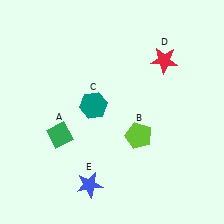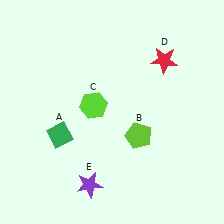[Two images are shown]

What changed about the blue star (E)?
In Image 1, E is blue. In Image 2, it changed to purple.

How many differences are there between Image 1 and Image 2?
There are 2 differences between the two images.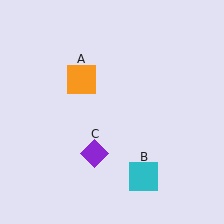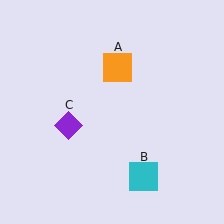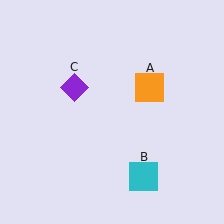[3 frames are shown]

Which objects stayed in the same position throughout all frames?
Cyan square (object B) remained stationary.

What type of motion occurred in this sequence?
The orange square (object A), purple diamond (object C) rotated clockwise around the center of the scene.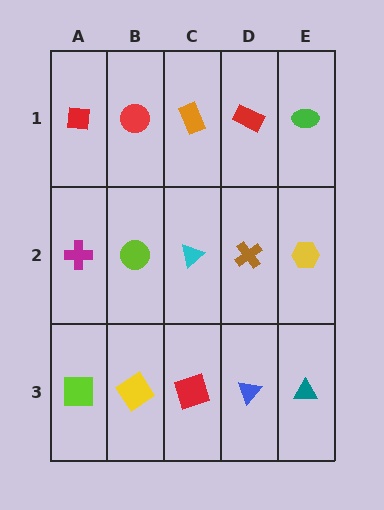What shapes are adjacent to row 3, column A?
A magenta cross (row 2, column A), a yellow diamond (row 3, column B).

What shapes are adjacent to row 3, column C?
A cyan triangle (row 2, column C), a yellow diamond (row 3, column B), a blue triangle (row 3, column D).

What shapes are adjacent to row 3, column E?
A yellow hexagon (row 2, column E), a blue triangle (row 3, column D).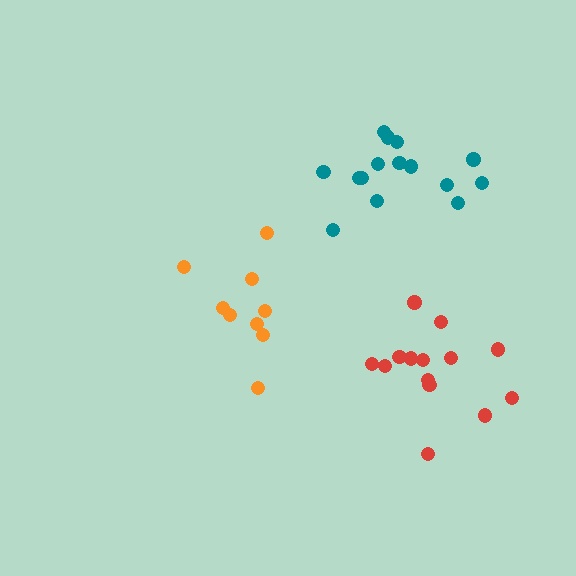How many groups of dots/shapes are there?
There are 3 groups.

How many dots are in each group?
Group 1: 9 dots, Group 2: 14 dots, Group 3: 15 dots (38 total).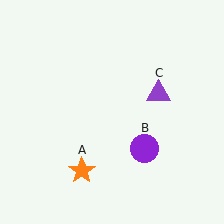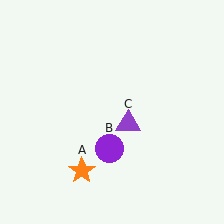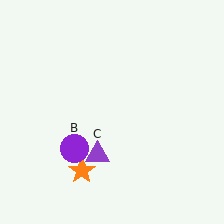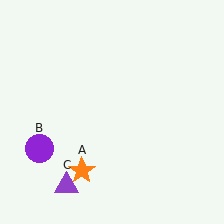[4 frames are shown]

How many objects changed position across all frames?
2 objects changed position: purple circle (object B), purple triangle (object C).